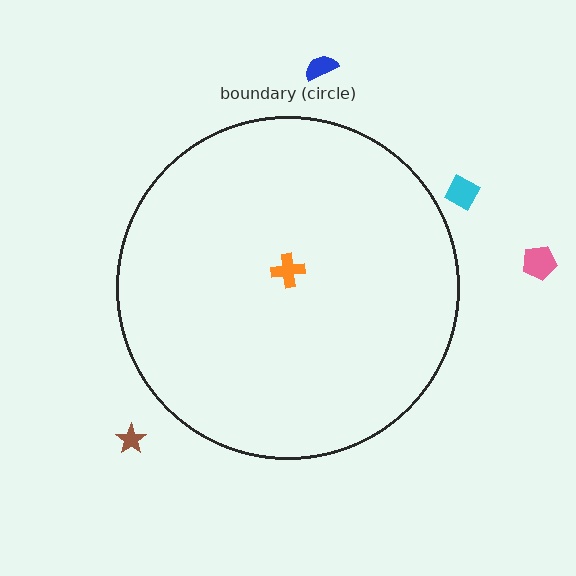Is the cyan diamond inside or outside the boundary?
Outside.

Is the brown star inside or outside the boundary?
Outside.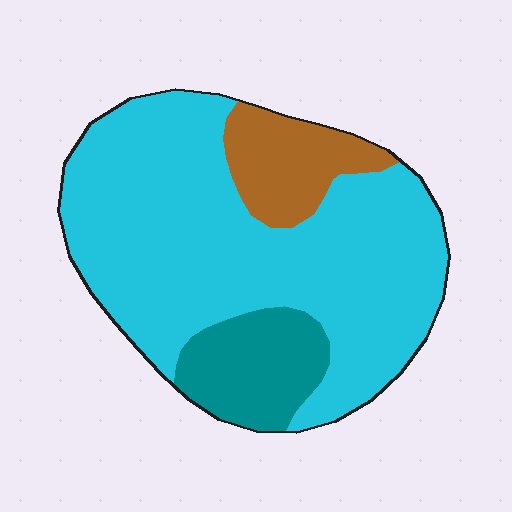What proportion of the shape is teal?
Teal covers around 15% of the shape.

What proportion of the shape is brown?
Brown covers 13% of the shape.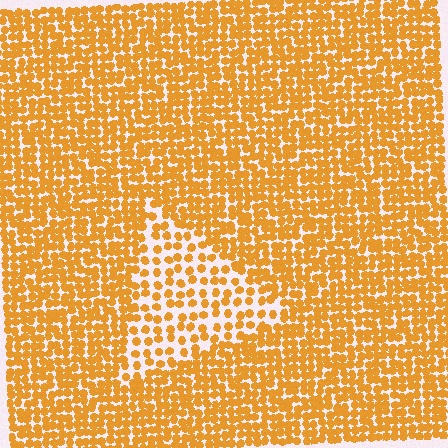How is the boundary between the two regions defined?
The boundary is defined by a change in element density (approximately 2.0x ratio). All elements are the same color, size, and shape.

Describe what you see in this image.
The image contains small orange elements arranged at two different densities. A triangle-shaped region is visible where the elements are less densely packed than the surrounding area.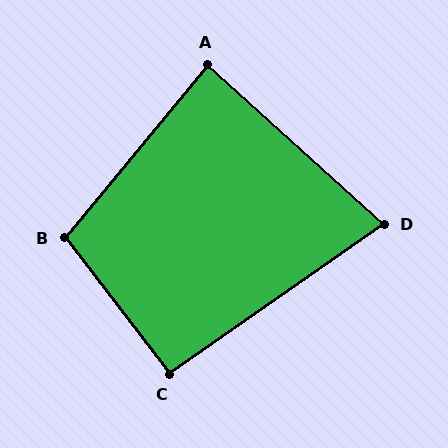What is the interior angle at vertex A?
Approximately 88 degrees (approximately right).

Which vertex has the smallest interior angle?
D, at approximately 77 degrees.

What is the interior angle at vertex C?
Approximately 92 degrees (approximately right).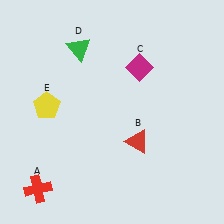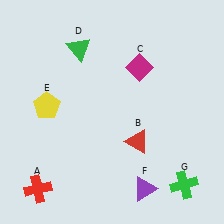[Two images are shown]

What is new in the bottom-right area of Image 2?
A purple triangle (F) was added in the bottom-right area of Image 2.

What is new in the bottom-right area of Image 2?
A green cross (G) was added in the bottom-right area of Image 2.